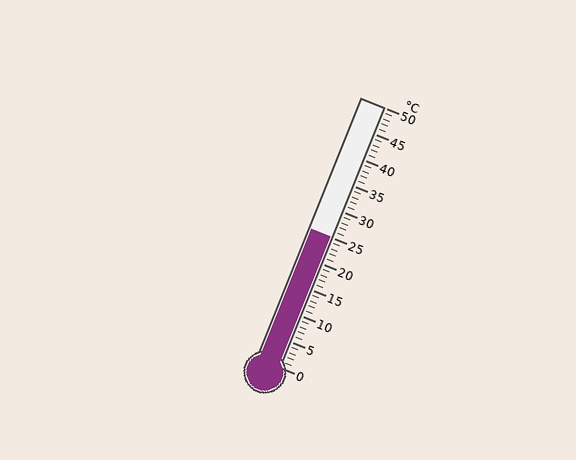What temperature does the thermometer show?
The thermometer shows approximately 25°C.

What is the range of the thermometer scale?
The thermometer scale ranges from 0°C to 50°C.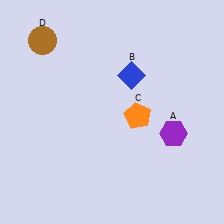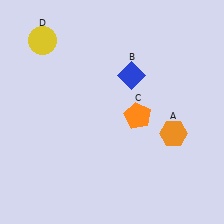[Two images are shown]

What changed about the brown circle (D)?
In Image 1, D is brown. In Image 2, it changed to yellow.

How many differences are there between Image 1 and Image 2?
There are 2 differences between the two images.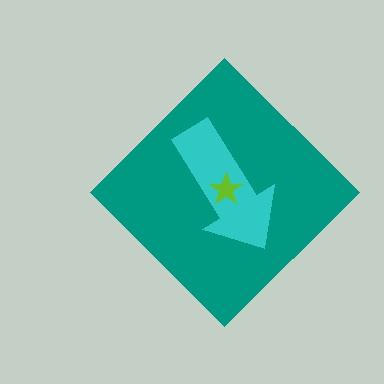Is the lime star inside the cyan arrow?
Yes.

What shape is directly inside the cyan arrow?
The lime star.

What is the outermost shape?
The teal diamond.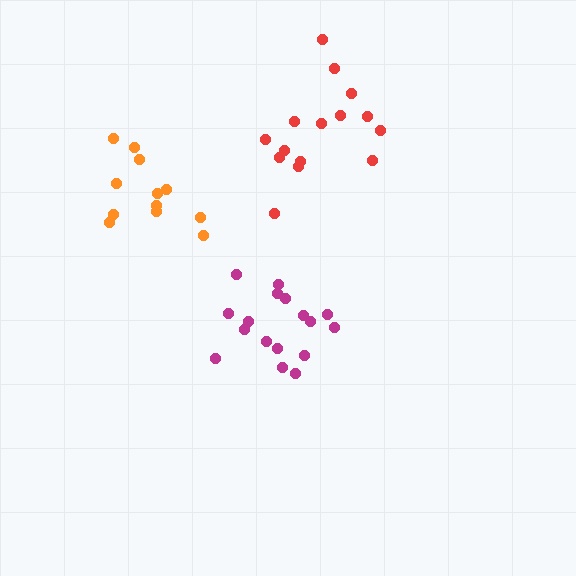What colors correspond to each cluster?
The clusters are colored: magenta, orange, red.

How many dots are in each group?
Group 1: 17 dots, Group 2: 12 dots, Group 3: 15 dots (44 total).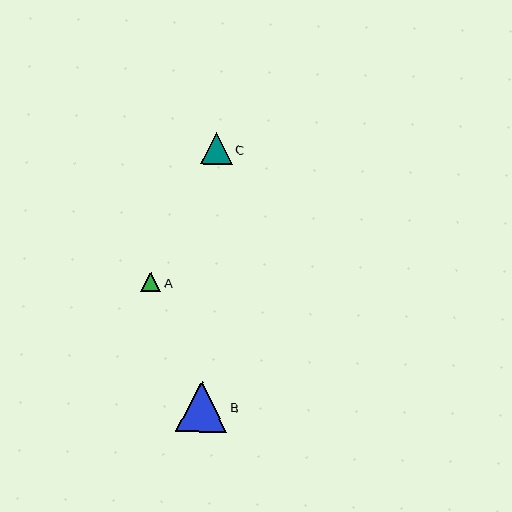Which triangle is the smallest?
Triangle A is the smallest with a size of approximately 20 pixels.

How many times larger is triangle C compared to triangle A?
Triangle C is approximately 1.6 times the size of triangle A.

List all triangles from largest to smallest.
From largest to smallest: B, C, A.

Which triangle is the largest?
Triangle B is the largest with a size of approximately 51 pixels.